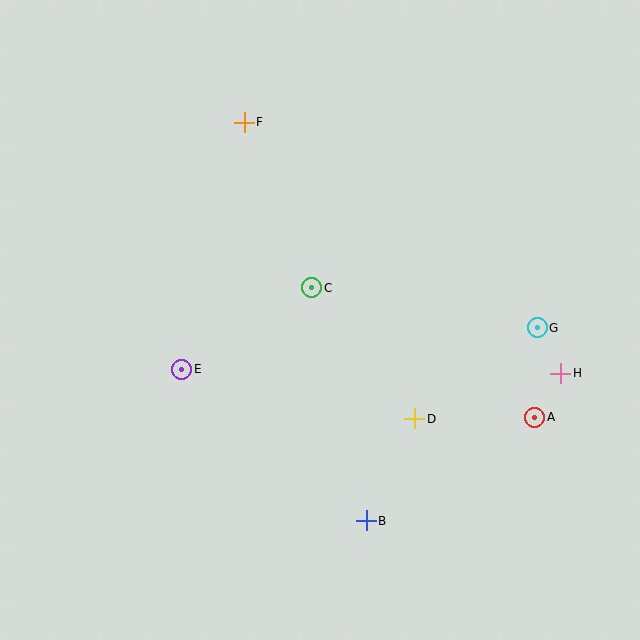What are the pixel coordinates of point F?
Point F is at (244, 122).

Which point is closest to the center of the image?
Point C at (312, 288) is closest to the center.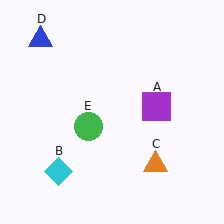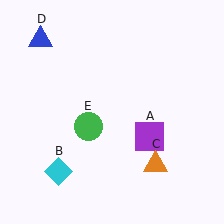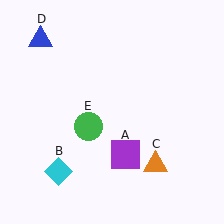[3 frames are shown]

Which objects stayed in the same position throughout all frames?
Cyan diamond (object B) and orange triangle (object C) and blue triangle (object D) and green circle (object E) remained stationary.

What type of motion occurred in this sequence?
The purple square (object A) rotated clockwise around the center of the scene.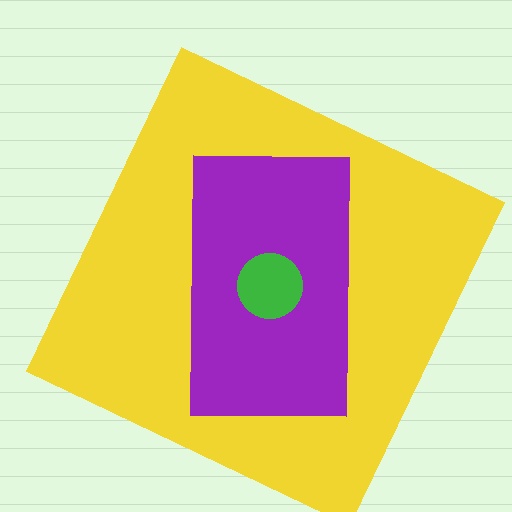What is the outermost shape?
The yellow square.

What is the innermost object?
The green circle.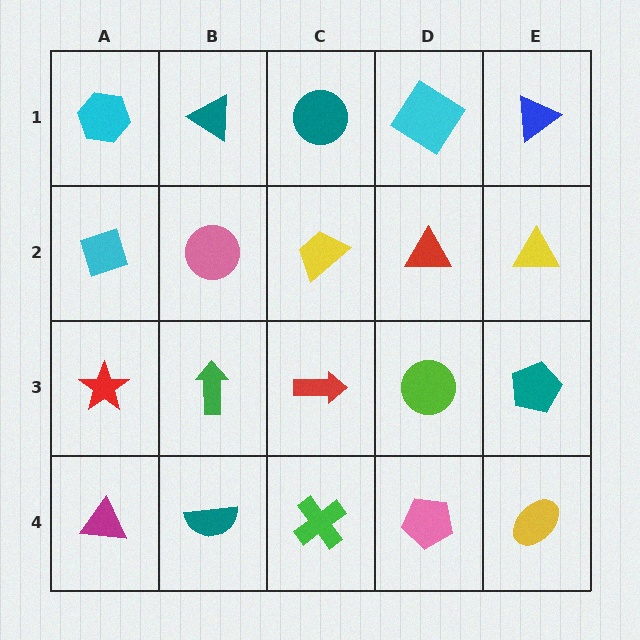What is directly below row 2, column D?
A lime circle.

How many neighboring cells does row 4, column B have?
3.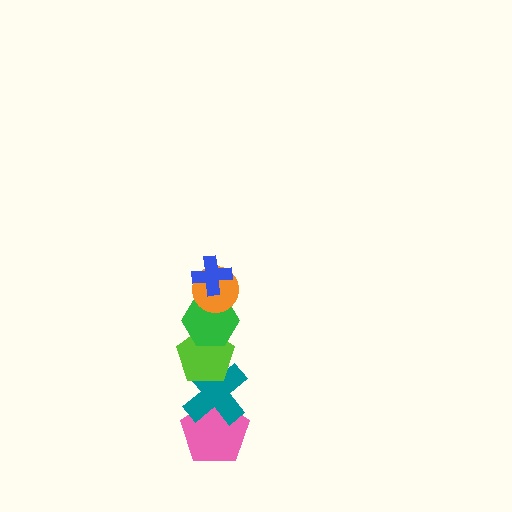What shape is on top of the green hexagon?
The orange circle is on top of the green hexagon.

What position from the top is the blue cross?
The blue cross is 1st from the top.